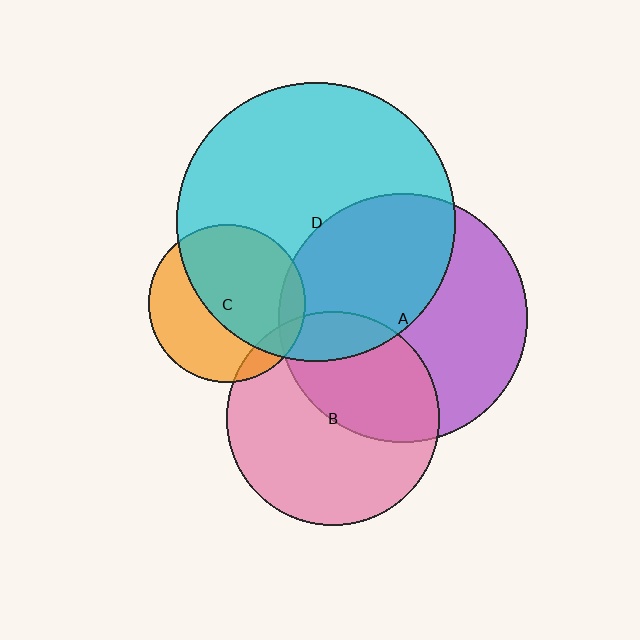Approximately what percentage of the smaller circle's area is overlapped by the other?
Approximately 15%.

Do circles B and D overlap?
Yes.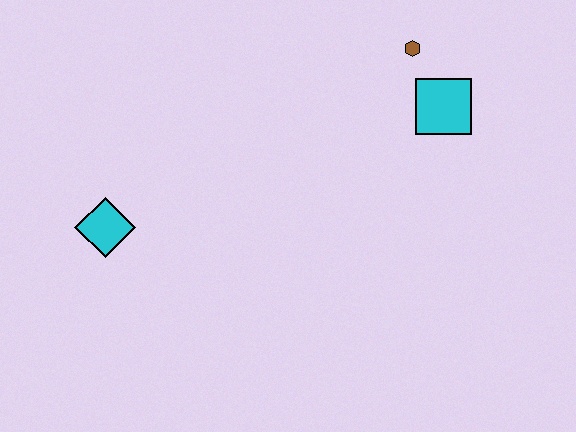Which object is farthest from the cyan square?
The cyan diamond is farthest from the cyan square.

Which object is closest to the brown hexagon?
The cyan square is closest to the brown hexagon.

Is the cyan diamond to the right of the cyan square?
No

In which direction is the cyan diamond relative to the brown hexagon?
The cyan diamond is to the left of the brown hexagon.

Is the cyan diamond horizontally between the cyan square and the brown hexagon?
No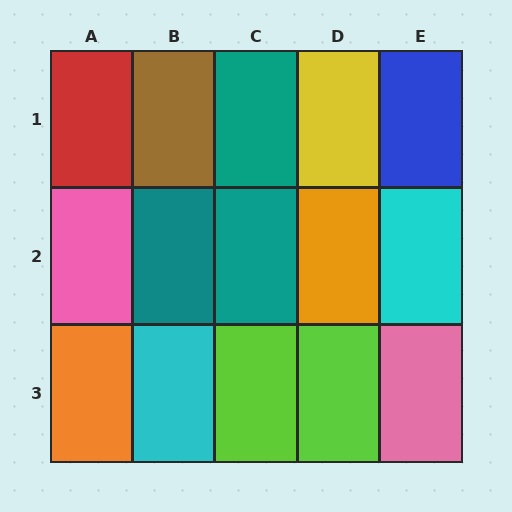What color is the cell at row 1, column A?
Red.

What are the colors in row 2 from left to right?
Pink, teal, teal, orange, cyan.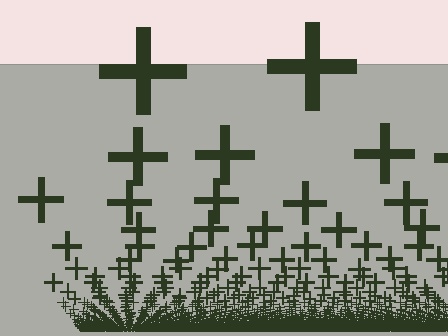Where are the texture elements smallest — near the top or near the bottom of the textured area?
Near the bottom.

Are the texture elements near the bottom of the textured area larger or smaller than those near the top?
Smaller. The gradient is inverted — elements near the bottom are smaller and denser.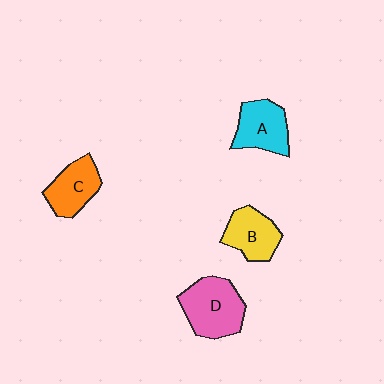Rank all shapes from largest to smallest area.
From largest to smallest: D (pink), A (cyan), B (yellow), C (orange).